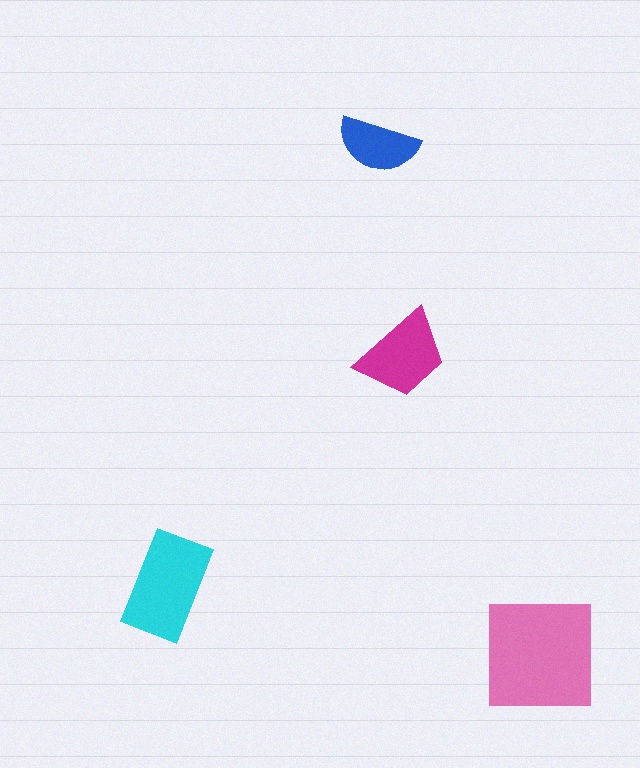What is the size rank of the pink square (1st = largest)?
1st.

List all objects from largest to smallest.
The pink square, the cyan rectangle, the magenta trapezoid, the blue semicircle.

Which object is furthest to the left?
The cyan rectangle is leftmost.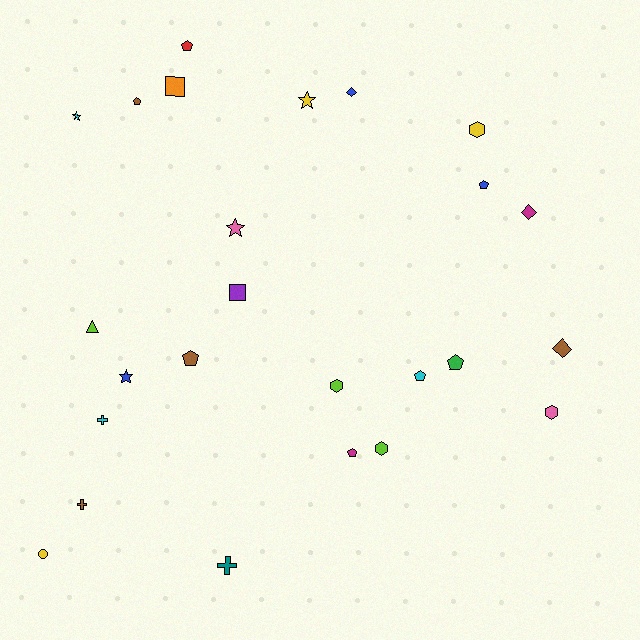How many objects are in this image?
There are 25 objects.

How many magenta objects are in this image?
There are 2 magenta objects.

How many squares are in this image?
There are 2 squares.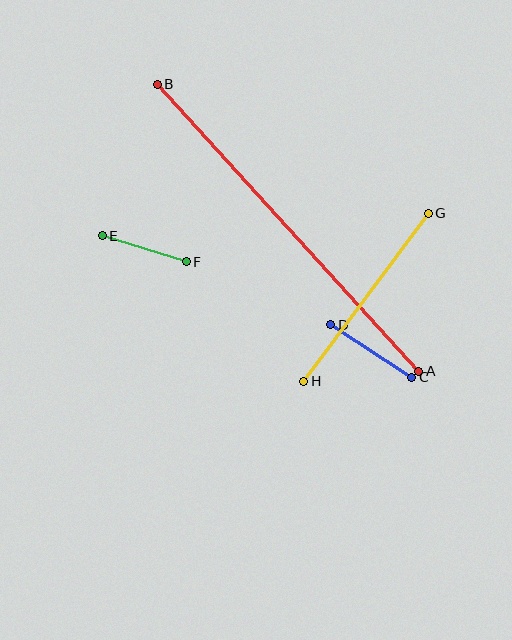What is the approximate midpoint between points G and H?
The midpoint is at approximately (366, 297) pixels.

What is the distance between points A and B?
The distance is approximately 388 pixels.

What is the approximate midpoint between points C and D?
The midpoint is at approximately (371, 351) pixels.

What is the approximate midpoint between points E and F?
The midpoint is at approximately (144, 249) pixels.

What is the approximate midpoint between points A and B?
The midpoint is at approximately (288, 228) pixels.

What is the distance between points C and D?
The distance is approximately 97 pixels.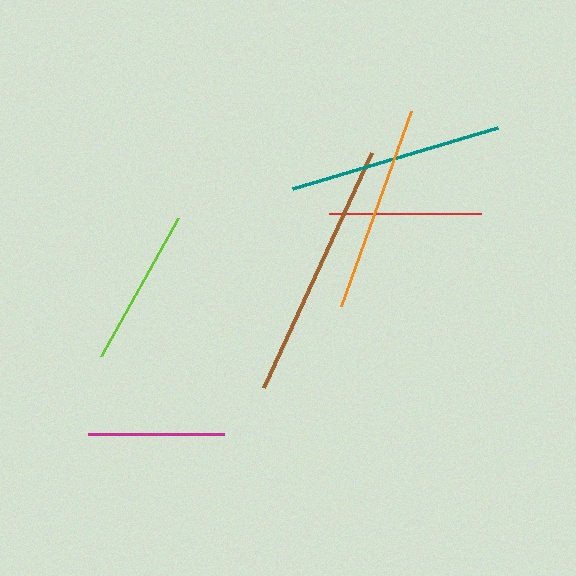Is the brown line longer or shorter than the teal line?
The brown line is longer than the teal line.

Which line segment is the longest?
The brown line is the longest at approximately 259 pixels.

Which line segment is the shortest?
The magenta line is the shortest at approximately 136 pixels.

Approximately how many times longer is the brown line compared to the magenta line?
The brown line is approximately 1.9 times the length of the magenta line.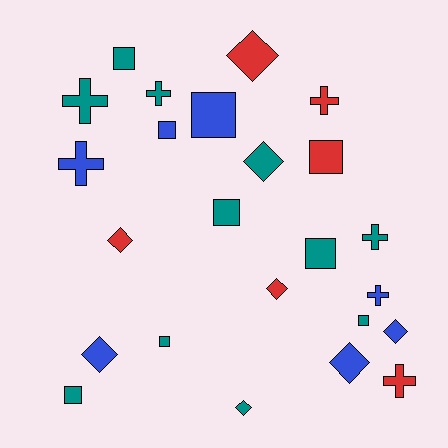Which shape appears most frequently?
Square, with 9 objects.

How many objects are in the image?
There are 24 objects.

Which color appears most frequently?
Teal, with 11 objects.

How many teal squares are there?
There are 6 teal squares.